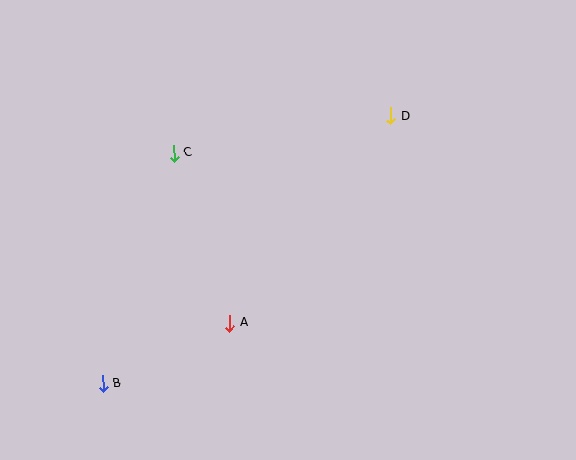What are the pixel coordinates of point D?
Point D is at (391, 116).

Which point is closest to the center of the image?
Point A at (230, 323) is closest to the center.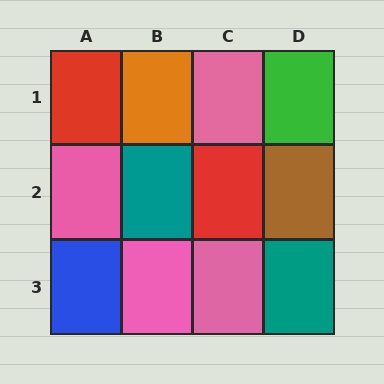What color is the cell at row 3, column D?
Teal.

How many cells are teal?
2 cells are teal.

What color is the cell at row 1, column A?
Red.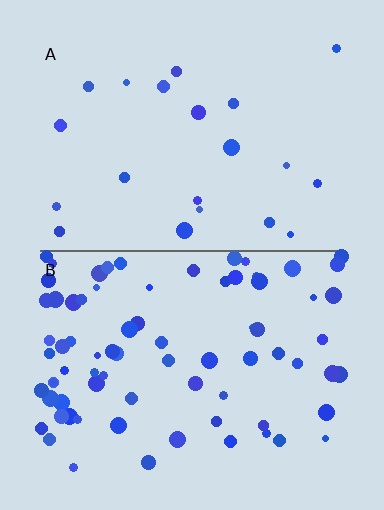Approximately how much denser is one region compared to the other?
Approximately 3.7× — region B over region A.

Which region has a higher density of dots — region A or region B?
B (the bottom).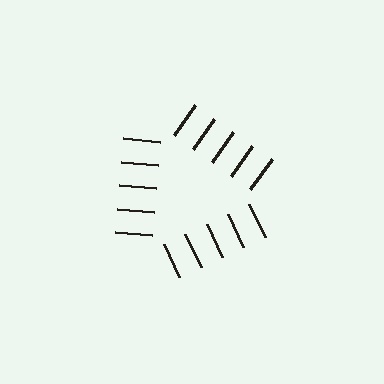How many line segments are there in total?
15 — 5 along each of the 3 edges.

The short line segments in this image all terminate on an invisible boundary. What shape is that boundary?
An illusory triangle — the line segments terminate on its edges but no continuous stroke is drawn.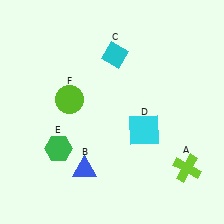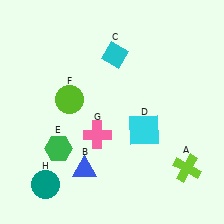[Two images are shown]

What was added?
A pink cross (G), a teal circle (H) were added in Image 2.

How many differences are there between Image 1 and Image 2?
There are 2 differences between the two images.